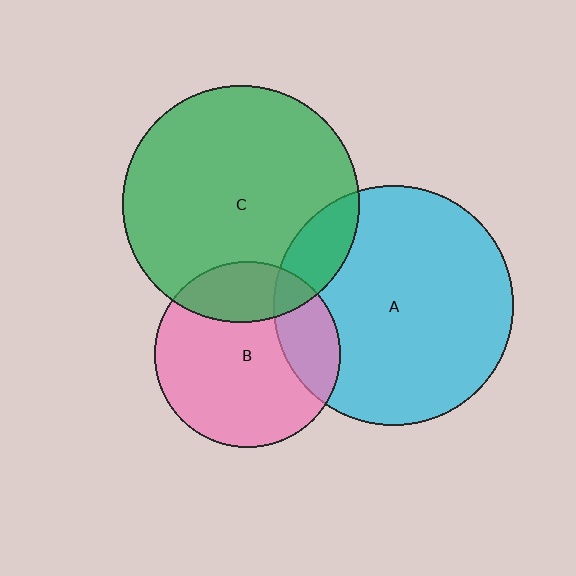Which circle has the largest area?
Circle A (cyan).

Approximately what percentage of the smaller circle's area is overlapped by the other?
Approximately 25%.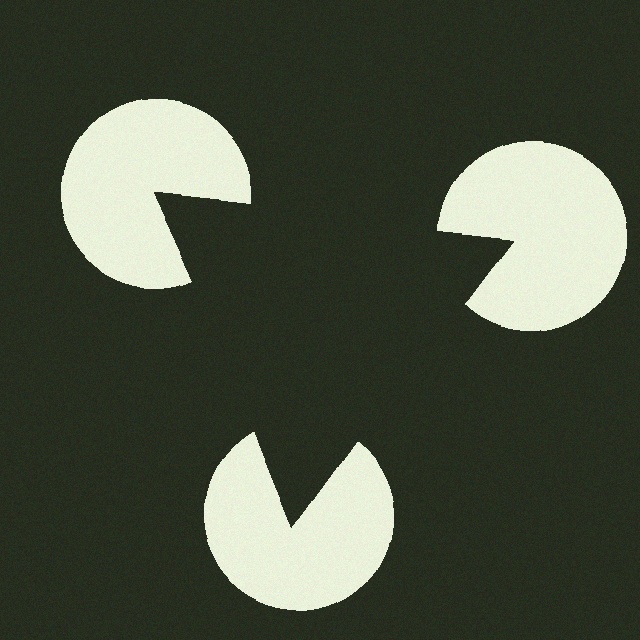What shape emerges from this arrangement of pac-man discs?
An illusory triangle — its edges are inferred from the aligned wedge cuts in the pac-man discs, not physically drawn.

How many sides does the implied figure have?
3 sides.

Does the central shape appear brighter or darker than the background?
It typically appears slightly darker than the background, even though no actual brightness change is drawn.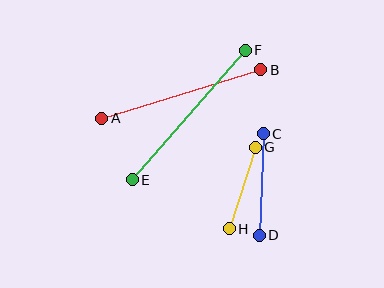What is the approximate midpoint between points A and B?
The midpoint is at approximately (181, 94) pixels.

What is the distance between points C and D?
The distance is approximately 101 pixels.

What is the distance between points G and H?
The distance is approximately 85 pixels.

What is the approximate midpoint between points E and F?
The midpoint is at approximately (189, 115) pixels.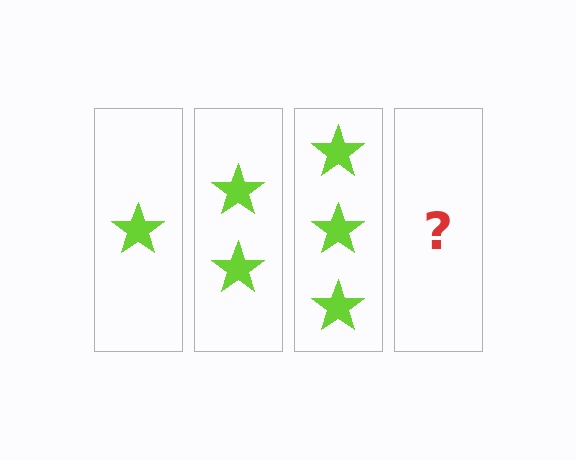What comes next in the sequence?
The next element should be 4 stars.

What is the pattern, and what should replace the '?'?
The pattern is that each step adds one more star. The '?' should be 4 stars.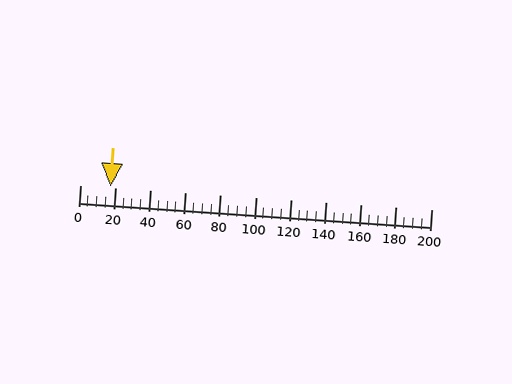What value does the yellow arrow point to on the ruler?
The yellow arrow points to approximately 18.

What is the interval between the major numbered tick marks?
The major tick marks are spaced 20 units apart.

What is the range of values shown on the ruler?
The ruler shows values from 0 to 200.